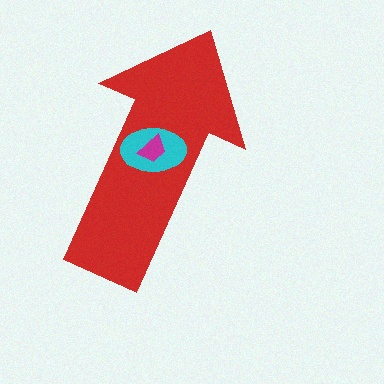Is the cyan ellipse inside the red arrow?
Yes.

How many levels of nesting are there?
3.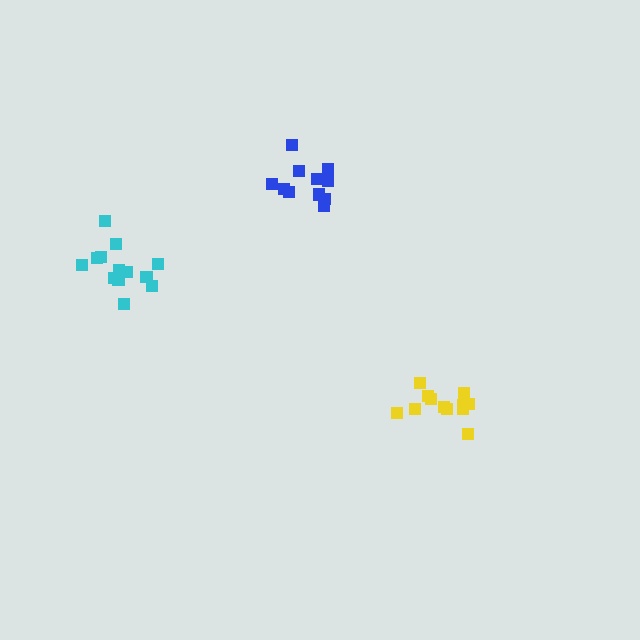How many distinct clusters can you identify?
There are 3 distinct clusters.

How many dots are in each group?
Group 1: 13 dots, Group 2: 11 dots, Group 3: 12 dots (36 total).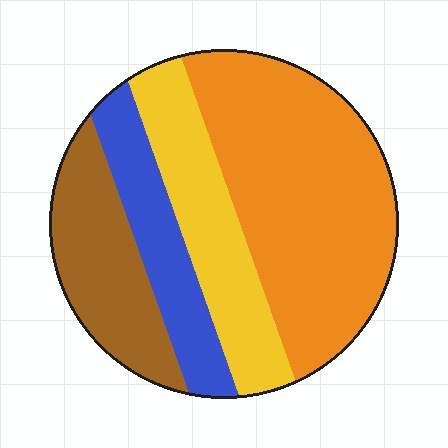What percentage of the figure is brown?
Brown takes up between a sixth and a third of the figure.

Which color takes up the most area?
Orange, at roughly 45%.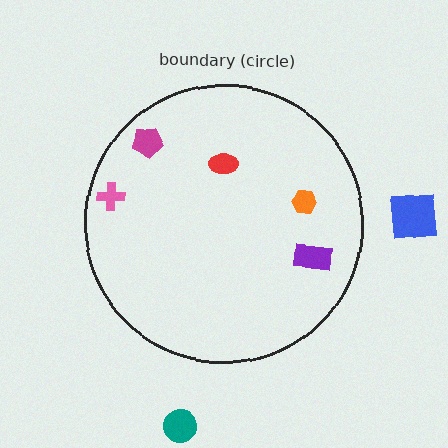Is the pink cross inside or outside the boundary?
Inside.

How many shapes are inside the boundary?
5 inside, 2 outside.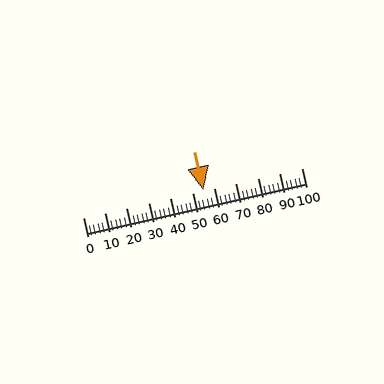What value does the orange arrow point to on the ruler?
The orange arrow points to approximately 55.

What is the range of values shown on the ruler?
The ruler shows values from 0 to 100.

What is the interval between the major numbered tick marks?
The major tick marks are spaced 10 units apart.